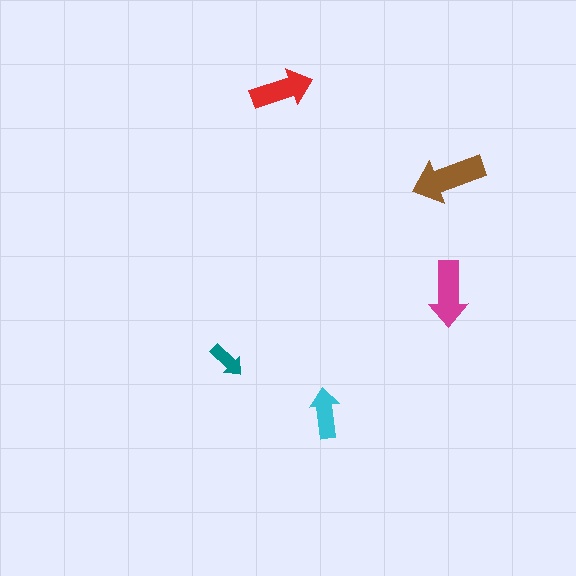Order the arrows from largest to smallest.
the brown one, the magenta one, the red one, the cyan one, the teal one.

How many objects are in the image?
There are 5 objects in the image.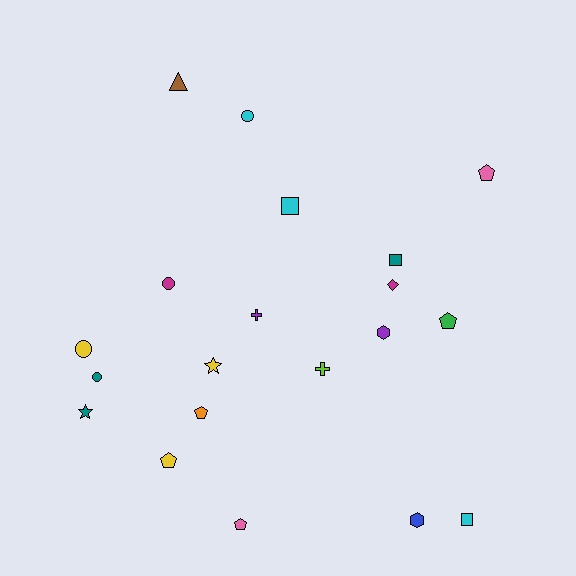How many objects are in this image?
There are 20 objects.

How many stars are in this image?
There are 2 stars.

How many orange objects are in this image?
There is 1 orange object.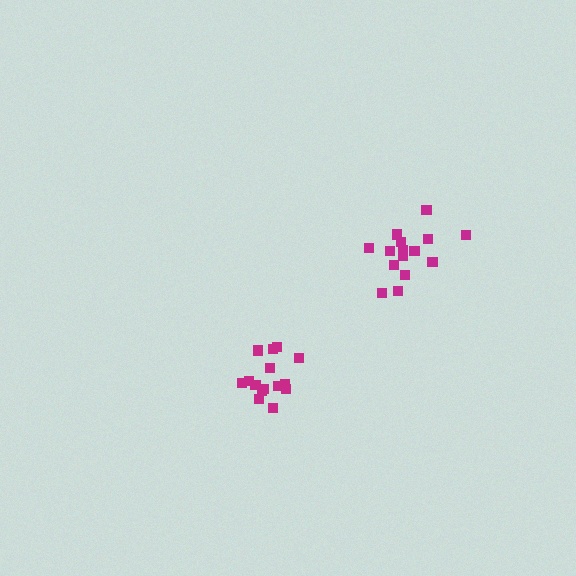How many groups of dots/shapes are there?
There are 2 groups.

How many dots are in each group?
Group 1: 15 dots, Group 2: 15 dots (30 total).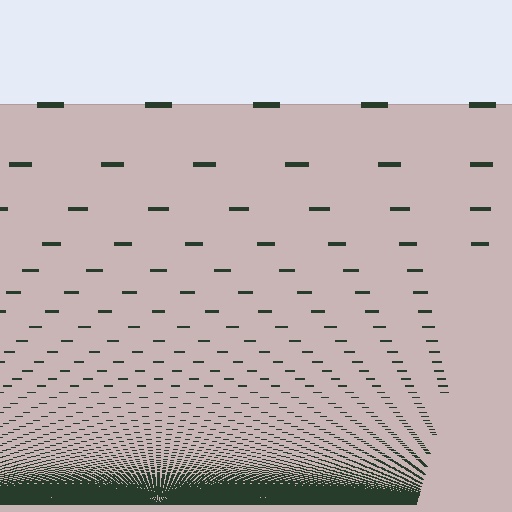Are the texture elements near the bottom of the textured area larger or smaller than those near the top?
Smaller. The gradient is inverted — elements near the bottom are smaller and denser.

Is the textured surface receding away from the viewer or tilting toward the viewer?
The surface appears to tilt toward the viewer. Texture elements get larger and sparser toward the top.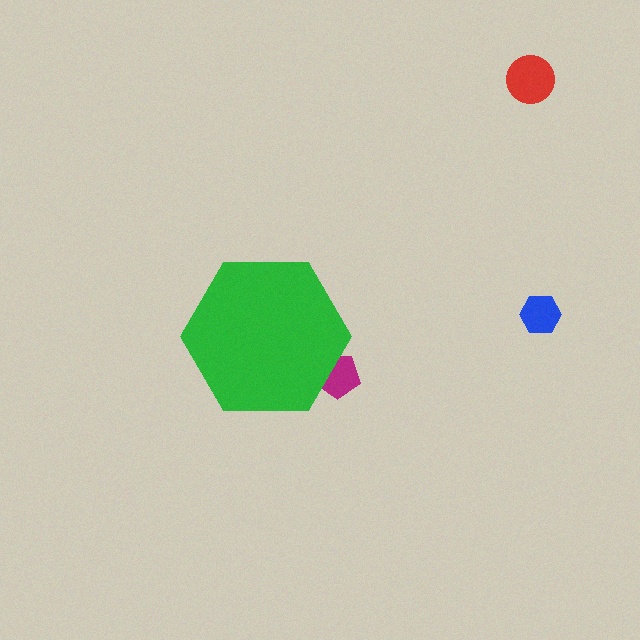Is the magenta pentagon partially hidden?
Yes, the magenta pentagon is partially hidden behind the green hexagon.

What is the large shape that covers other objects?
A green hexagon.